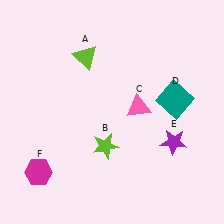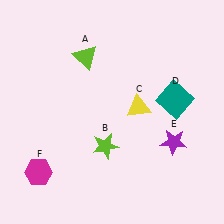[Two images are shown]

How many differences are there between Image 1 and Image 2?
There is 1 difference between the two images.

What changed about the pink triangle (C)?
In Image 1, C is pink. In Image 2, it changed to yellow.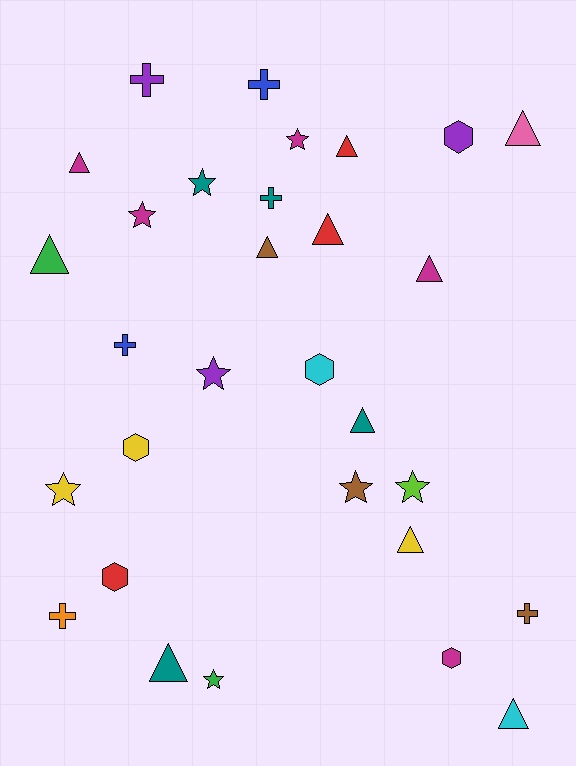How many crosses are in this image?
There are 6 crosses.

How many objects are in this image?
There are 30 objects.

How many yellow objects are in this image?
There are 3 yellow objects.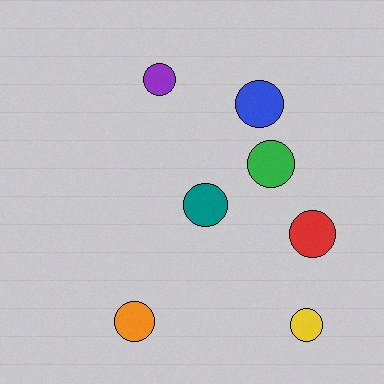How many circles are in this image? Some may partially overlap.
There are 7 circles.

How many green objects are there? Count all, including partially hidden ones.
There is 1 green object.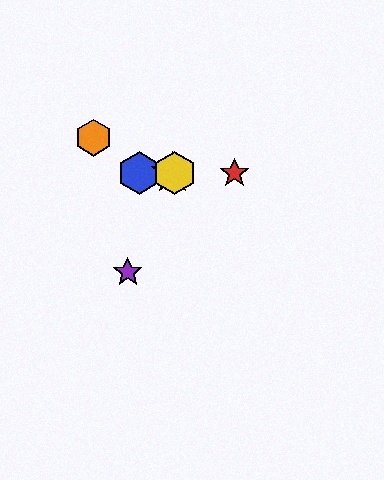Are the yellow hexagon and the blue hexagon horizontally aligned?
Yes, both are at y≈173.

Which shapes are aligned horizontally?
The red star, the blue hexagon, the green star, the yellow hexagon are aligned horizontally.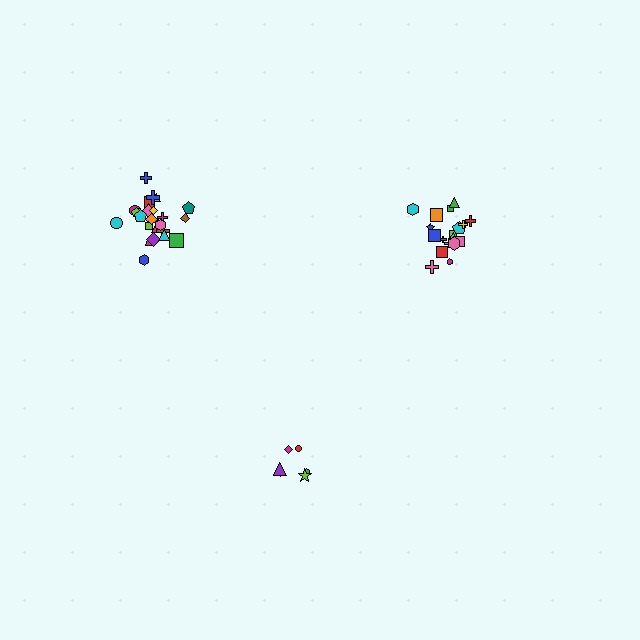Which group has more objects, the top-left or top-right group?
The top-left group.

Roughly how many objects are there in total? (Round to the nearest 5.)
Roughly 50 objects in total.